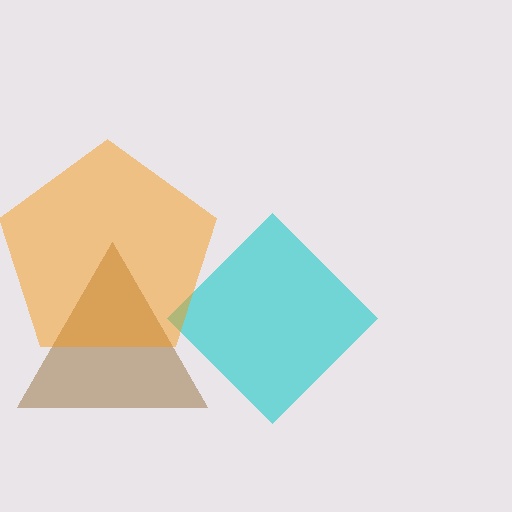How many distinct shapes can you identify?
There are 3 distinct shapes: a brown triangle, a cyan diamond, an orange pentagon.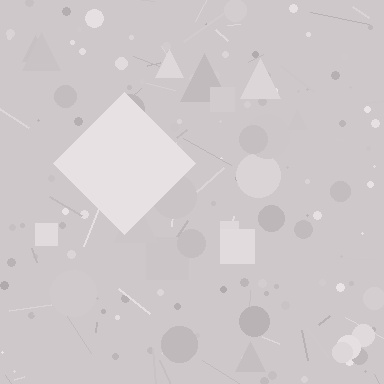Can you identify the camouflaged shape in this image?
The camouflaged shape is a diamond.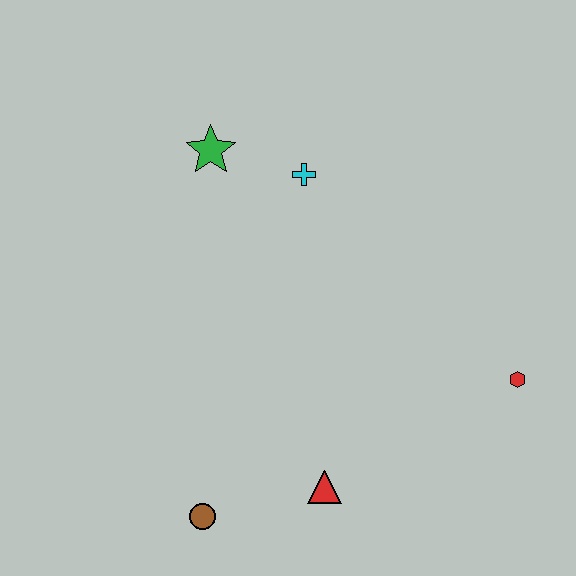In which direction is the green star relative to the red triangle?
The green star is above the red triangle.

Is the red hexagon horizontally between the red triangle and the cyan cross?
No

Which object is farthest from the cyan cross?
The brown circle is farthest from the cyan cross.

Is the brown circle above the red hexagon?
No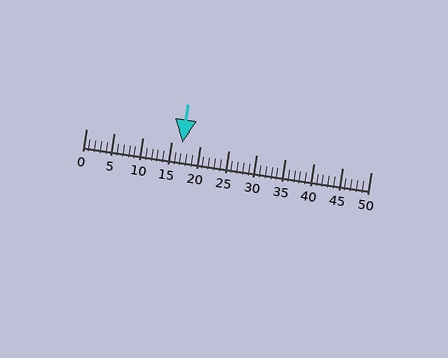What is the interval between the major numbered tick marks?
The major tick marks are spaced 5 units apart.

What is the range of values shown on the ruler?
The ruler shows values from 0 to 50.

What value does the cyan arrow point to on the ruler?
The cyan arrow points to approximately 17.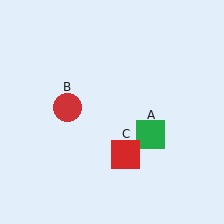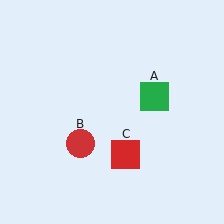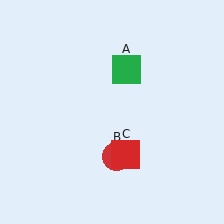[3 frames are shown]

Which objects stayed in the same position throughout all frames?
Red square (object C) remained stationary.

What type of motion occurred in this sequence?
The green square (object A), red circle (object B) rotated counterclockwise around the center of the scene.